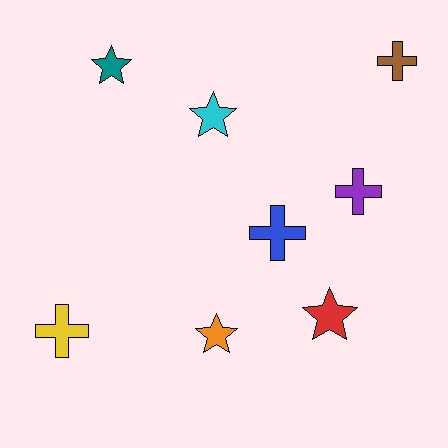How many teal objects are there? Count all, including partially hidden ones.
There is 1 teal object.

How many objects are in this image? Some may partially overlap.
There are 8 objects.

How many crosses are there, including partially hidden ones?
There are 4 crosses.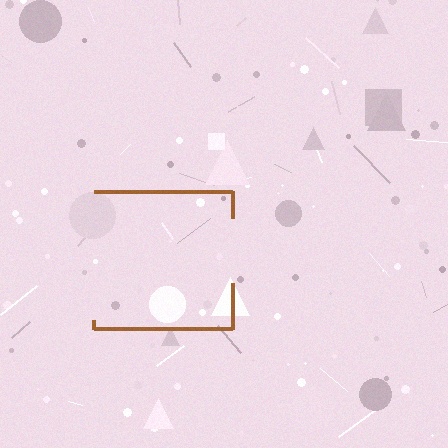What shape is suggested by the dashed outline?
The dashed outline suggests a square.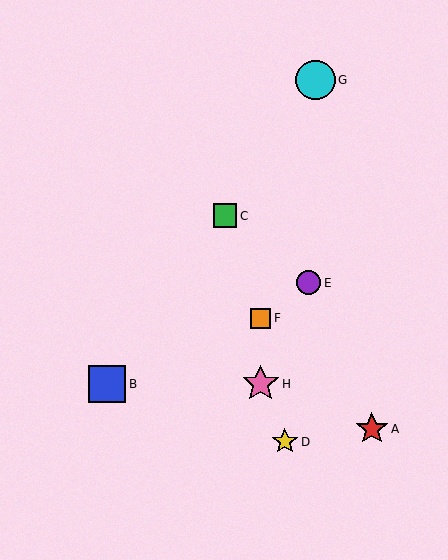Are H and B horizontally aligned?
Yes, both are at y≈384.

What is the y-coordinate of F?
Object F is at y≈318.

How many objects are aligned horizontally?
2 objects (B, H) are aligned horizontally.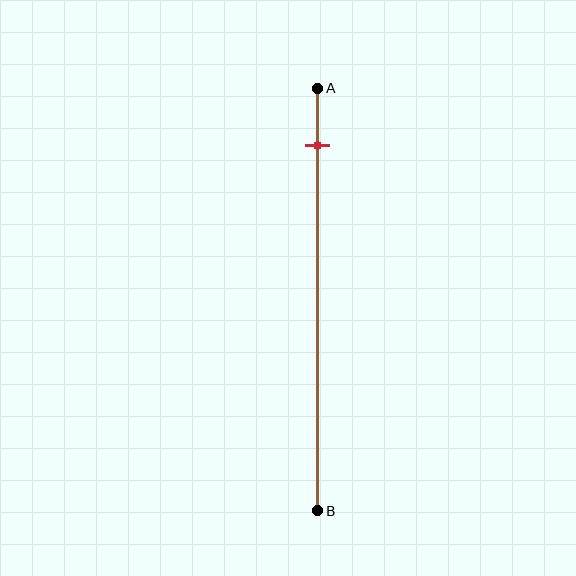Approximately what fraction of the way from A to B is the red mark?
The red mark is approximately 15% of the way from A to B.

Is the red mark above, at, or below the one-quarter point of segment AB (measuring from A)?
The red mark is above the one-quarter point of segment AB.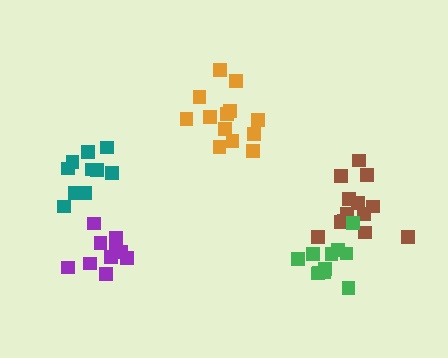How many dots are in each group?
Group 1: 13 dots, Group 2: 13 dots, Group 3: 10 dots, Group 4: 11 dots, Group 5: 10 dots (57 total).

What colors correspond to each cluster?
The clusters are colored: orange, brown, teal, green, purple.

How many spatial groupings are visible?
There are 5 spatial groupings.